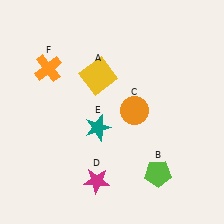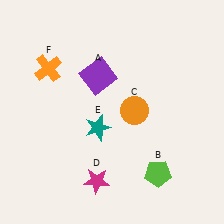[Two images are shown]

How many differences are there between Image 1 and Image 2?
There is 1 difference between the two images.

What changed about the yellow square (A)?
In Image 1, A is yellow. In Image 2, it changed to purple.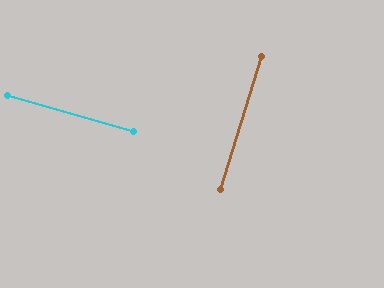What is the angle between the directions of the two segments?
Approximately 89 degrees.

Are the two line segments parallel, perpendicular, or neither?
Perpendicular — they meet at approximately 89°.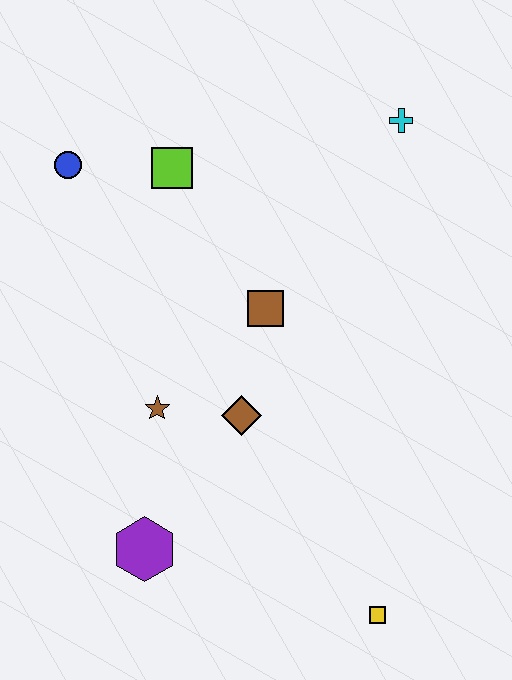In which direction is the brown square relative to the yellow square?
The brown square is above the yellow square.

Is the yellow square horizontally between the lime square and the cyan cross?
Yes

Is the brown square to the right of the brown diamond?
Yes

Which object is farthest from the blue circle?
The yellow square is farthest from the blue circle.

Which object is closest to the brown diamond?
The brown star is closest to the brown diamond.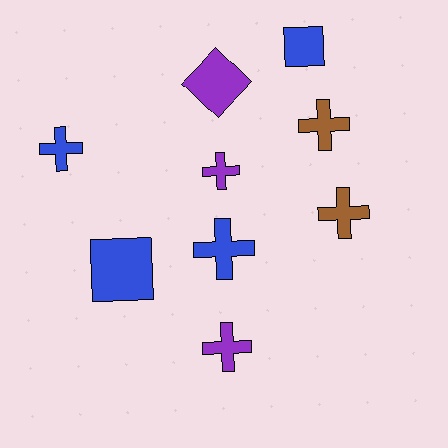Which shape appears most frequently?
Cross, with 6 objects.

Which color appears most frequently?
Blue, with 4 objects.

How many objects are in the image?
There are 9 objects.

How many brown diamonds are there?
There are no brown diamonds.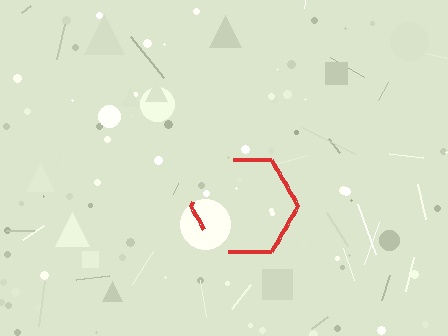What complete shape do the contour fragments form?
The contour fragments form a hexagon.